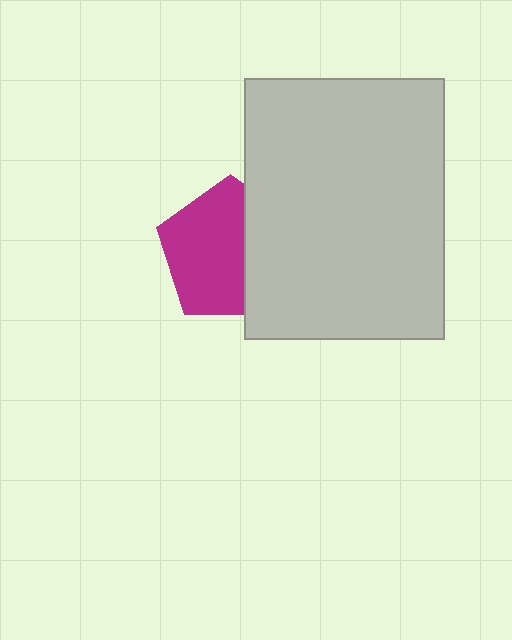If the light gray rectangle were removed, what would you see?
You would see the complete magenta pentagon.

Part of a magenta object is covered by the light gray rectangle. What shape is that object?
It is a pentagon.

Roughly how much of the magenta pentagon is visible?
About half of it is visible (roughly 62%).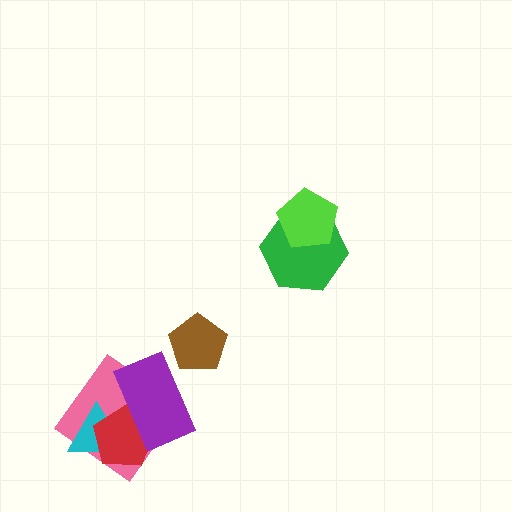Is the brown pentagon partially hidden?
No, no other shape covers it.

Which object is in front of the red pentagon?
The purple rectangle is in front of the red pentagon.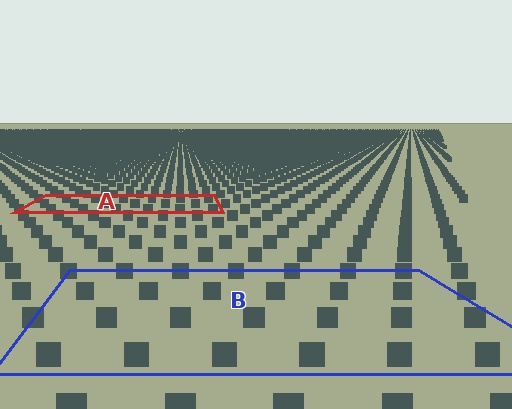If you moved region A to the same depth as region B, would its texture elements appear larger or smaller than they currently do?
They would appear larger. At a closer depth, the same texture elements are projected at a bigger on-screen size.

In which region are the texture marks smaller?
The texture marks are smaller in region A, because it is farther away.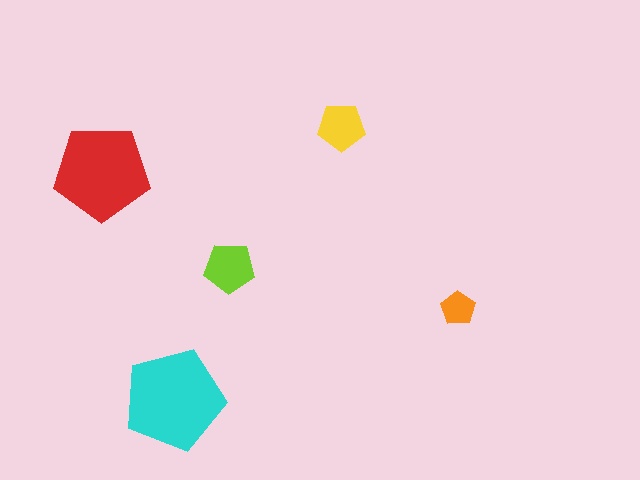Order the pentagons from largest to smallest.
the cyan one, the red one, the lime one, the yellow one, the orange one.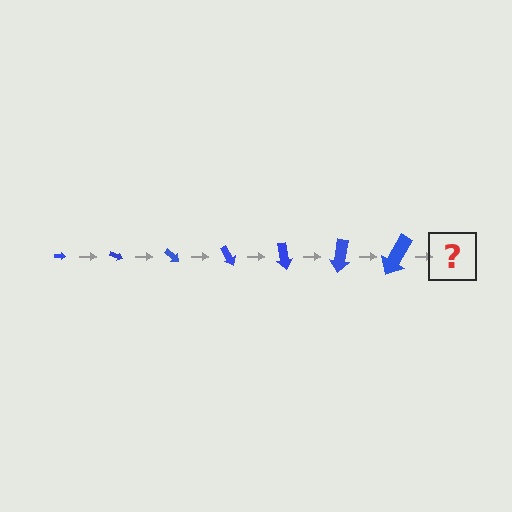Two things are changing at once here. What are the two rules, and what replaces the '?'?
The two rules are that the arrow grows larger each step and it rotates 20 degrees each step. The '?' should be an arrow, larger than the previous one and rotated 140 degrees from the start.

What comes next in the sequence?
The next element should be an arrow, larger than the previous one and rotated 140 degrees from the start.